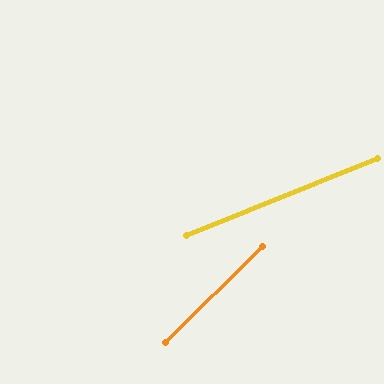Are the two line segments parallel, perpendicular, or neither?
Neither parallel nor perpendicular — they differ by about 23°.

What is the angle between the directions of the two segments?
Approximately 23 degrees.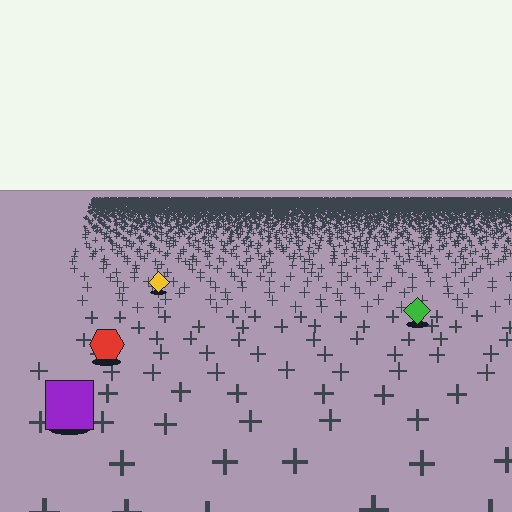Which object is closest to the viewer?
The purple square is closest. The texture marks near it are larger and more spread out.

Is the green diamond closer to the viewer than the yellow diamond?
Yes. The green diamond is closer — you can tell from the texture gradient: the ground texture is coarser near it.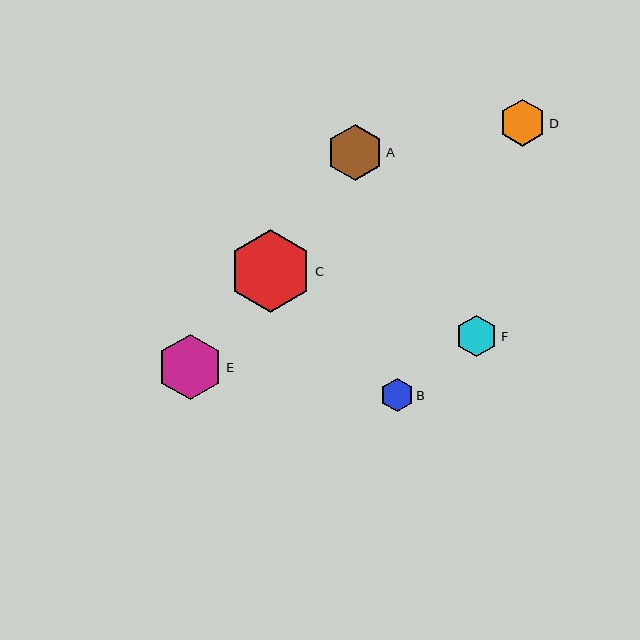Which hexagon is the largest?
Hexagon C is the largest with a size of approximately 83 pixels.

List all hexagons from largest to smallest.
From largest to smallest: C, E, A, D, F, B.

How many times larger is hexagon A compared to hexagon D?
Hexagon A is approximately 1.2 times the size of hexagon D.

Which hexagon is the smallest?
Hexagon B is the smallest with a size of approximately 33 pixels.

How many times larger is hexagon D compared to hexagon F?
Hexagon D is approximately 1.1 times the size of hexagon F.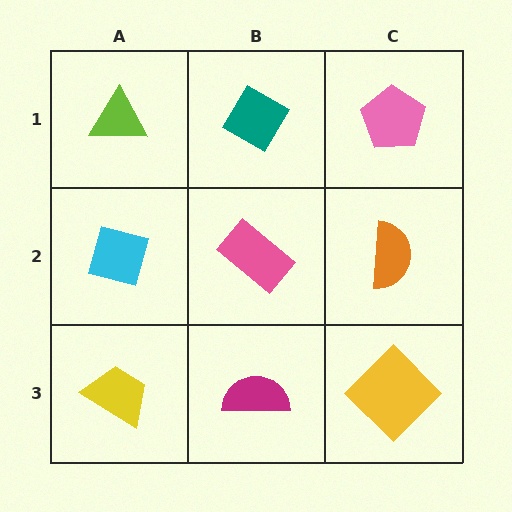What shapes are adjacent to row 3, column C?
An orange semicircle (row 2, column C), a magenta semicircle (row 3, column B).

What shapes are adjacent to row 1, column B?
A pink rectangle (row 2, column B), a lime triangle (row 1, column A), a pink pentagon (row 1, column C).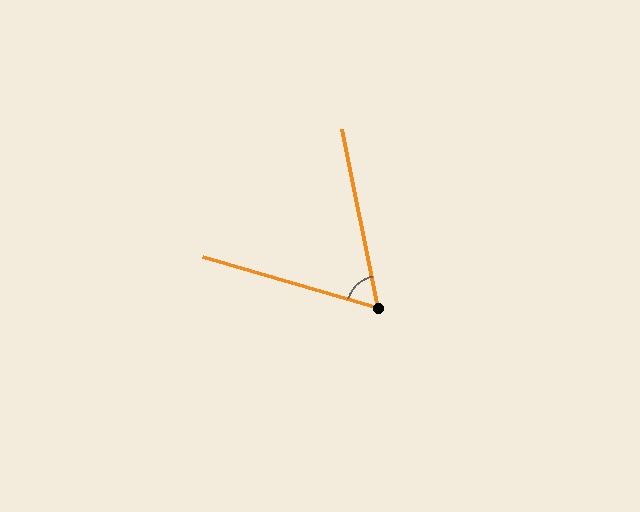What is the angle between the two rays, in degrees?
Approximately 62 degrees.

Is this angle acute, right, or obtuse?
It is acute.